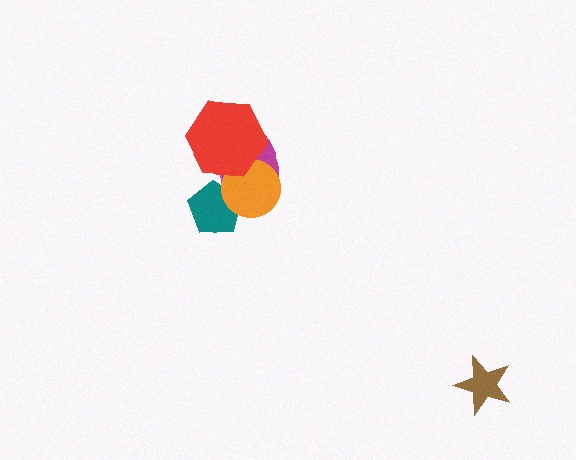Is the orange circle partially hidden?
Yes, it is partially covered by another shape.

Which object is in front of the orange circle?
The red hexagon is in front of the orange circle.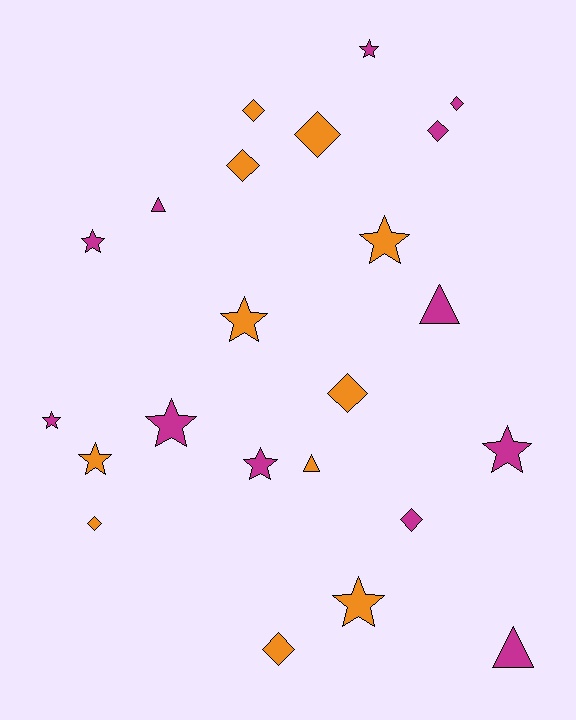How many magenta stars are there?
There are 6 magenta stars.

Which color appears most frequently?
Magenta, with 12 objects.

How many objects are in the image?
There are 23 objects.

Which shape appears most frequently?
Star, with 10 objects.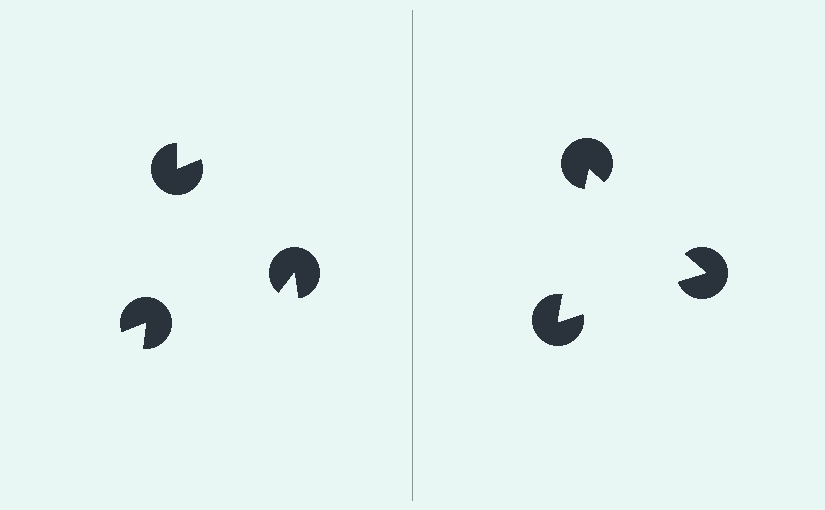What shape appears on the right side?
An illusory triangle.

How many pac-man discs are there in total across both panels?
6 — 3 on each side.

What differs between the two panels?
The pac-man discs are positioned identically on both sides; only the wedge orientations differ. On the right they align to a triangle; on the left they are misaligned.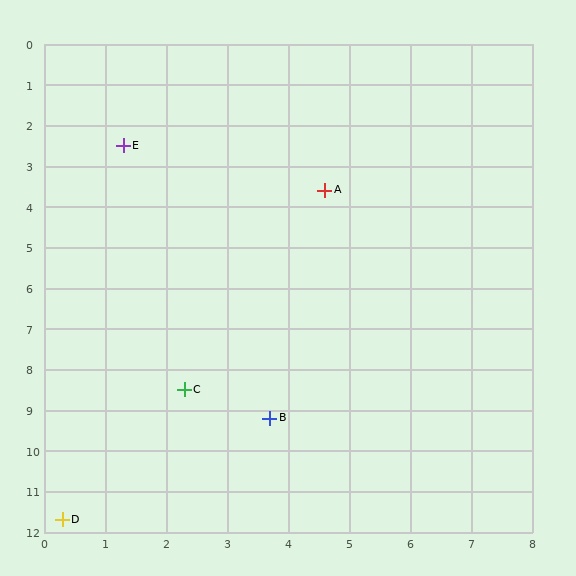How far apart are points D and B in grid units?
Points D and B are about 4.2 grid units apart.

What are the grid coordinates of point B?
Point B is at approximately (3.7, 9.2).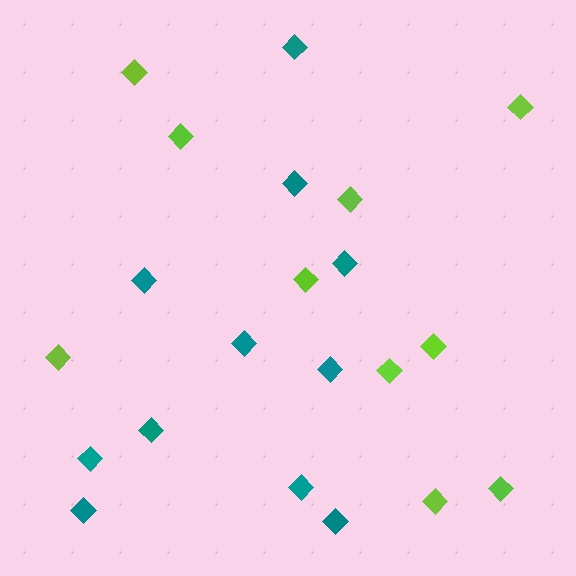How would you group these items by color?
There are 2 groups: one group of lime diamonds (10) and one group of teal diamonds (11).